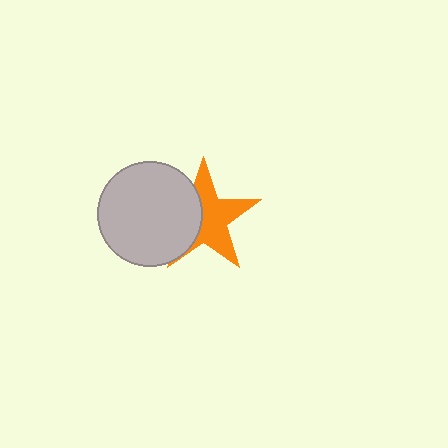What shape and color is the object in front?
The object in front is a light gray circle.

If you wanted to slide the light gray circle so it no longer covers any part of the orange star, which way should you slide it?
Slide it left — that is the most direct way to separate the two shapes.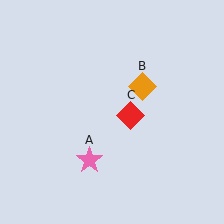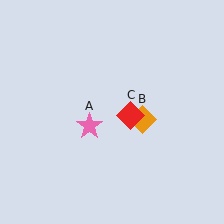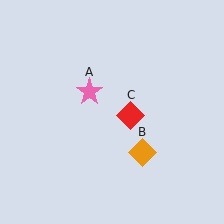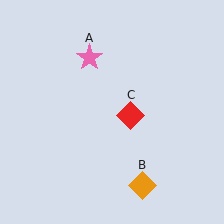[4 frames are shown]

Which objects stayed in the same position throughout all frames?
Red diamond (object C) remained stationary.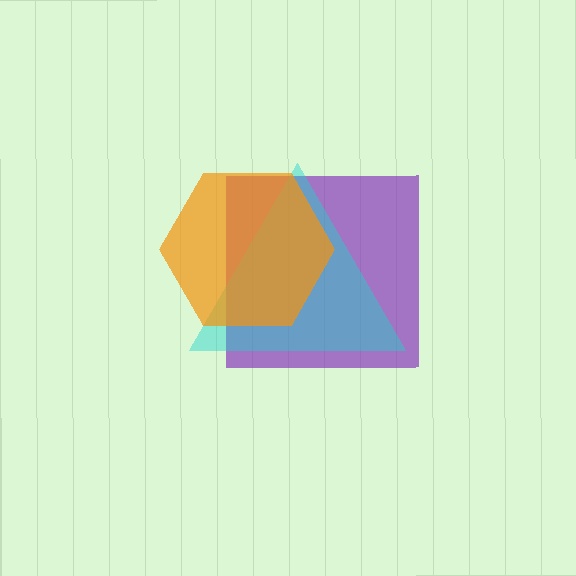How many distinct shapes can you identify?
There are 3 distinct shapes: a purple square, a cyan triangle, an orange hexagon.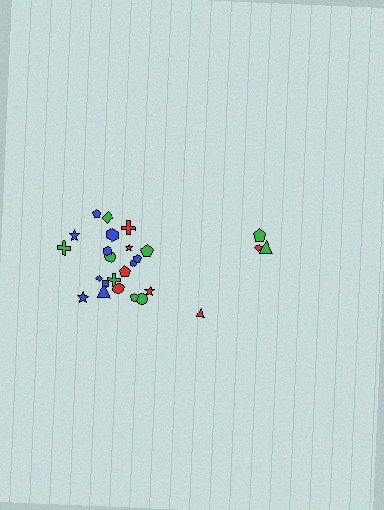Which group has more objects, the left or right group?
The left group.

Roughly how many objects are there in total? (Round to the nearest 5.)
Roughly 25 objects in total.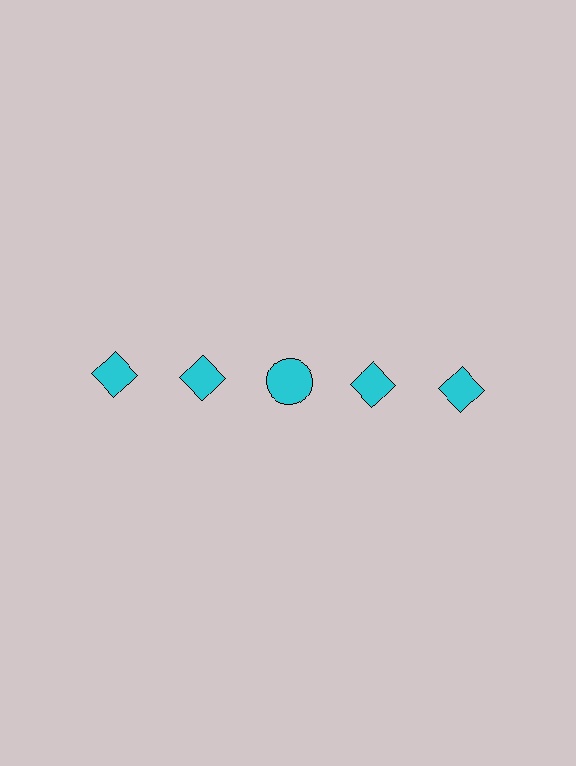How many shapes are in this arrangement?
There are 5 shapes arranged in a grid pattern.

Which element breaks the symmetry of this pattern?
The cyan circle in the top row, center column breaks the symmetry. All other shapes are cyan diamonds.